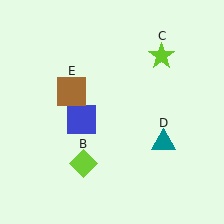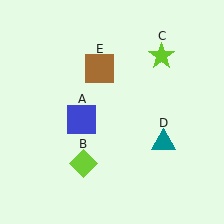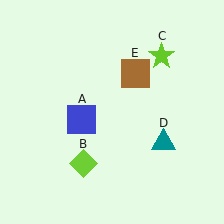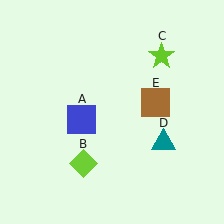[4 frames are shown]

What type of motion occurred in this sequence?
The brown square (object E) rotated clockwise around the center of the scene.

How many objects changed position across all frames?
1 object changed position: brown square (object E).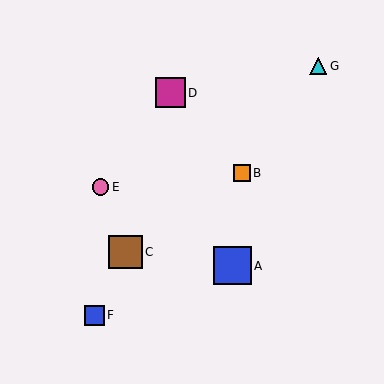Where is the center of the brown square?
The center of the brown square is at (126, 252).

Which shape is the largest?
The blue square (labeled A) is the largest.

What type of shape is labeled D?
Shape D is a magenta square.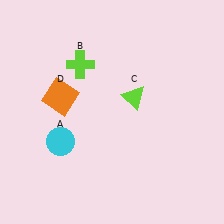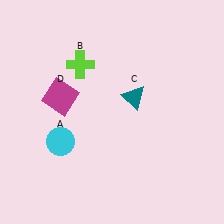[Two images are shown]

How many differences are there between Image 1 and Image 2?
There are 2 differences between the two images.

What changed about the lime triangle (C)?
In Image 1, C is lime. In Image 2, it changed to teal.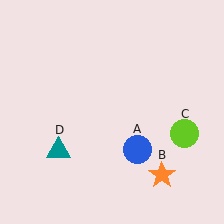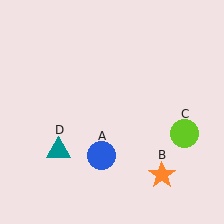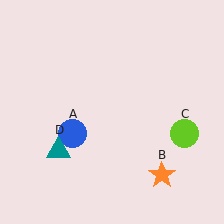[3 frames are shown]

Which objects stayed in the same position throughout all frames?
Orange star (object B) and lime circle (object C) and teal triangle (object D) remained stationary.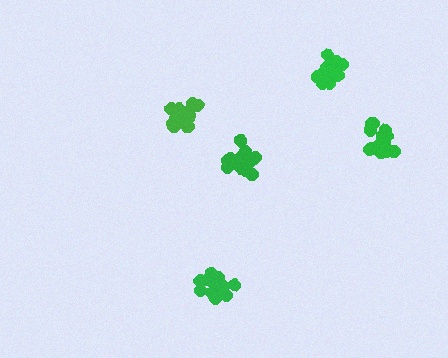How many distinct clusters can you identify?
There are 5 distinct clusters.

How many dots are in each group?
Group 1: 19 dots, Group 2: 21 dots, Group 3: 16 dots, Group 4: 21 dots, Group 5: 17 dots (94 total).